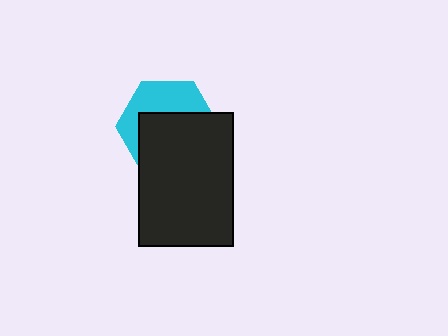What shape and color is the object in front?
The object in front is a black rectangle.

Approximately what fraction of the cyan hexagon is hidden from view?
Roughly 60% of the cyan hexagon is hidden behind the black rectangle.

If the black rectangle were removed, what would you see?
You would see the complete cyan hexagon.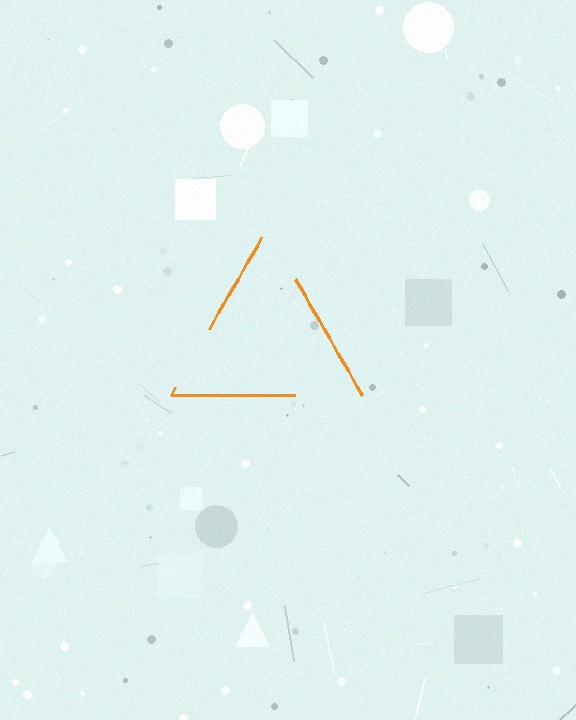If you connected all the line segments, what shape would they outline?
They would outline a triangle.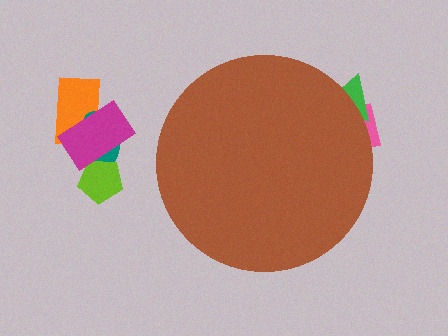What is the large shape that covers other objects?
A brown circle.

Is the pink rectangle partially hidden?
Yes, the pink rectangle is partially hidden behind the brown circle.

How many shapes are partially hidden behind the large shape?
2 shapes are partially hidden.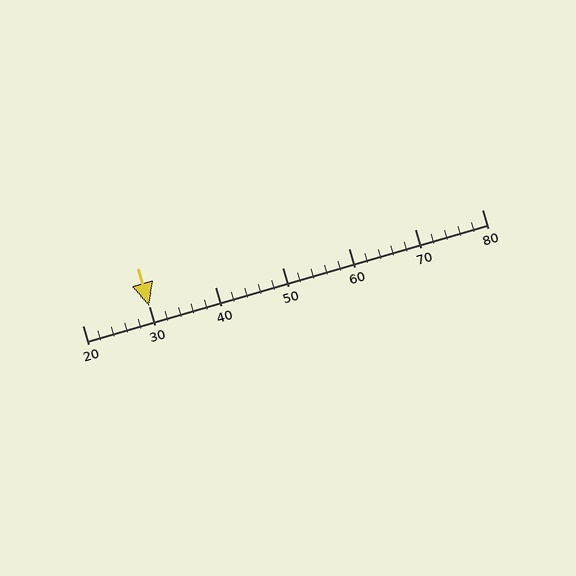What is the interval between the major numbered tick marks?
The major tick marks are spaced 10 units apart.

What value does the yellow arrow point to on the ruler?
The yellow arrow points to approximately 30.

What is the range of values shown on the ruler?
The ruler shows values from 20 to 80.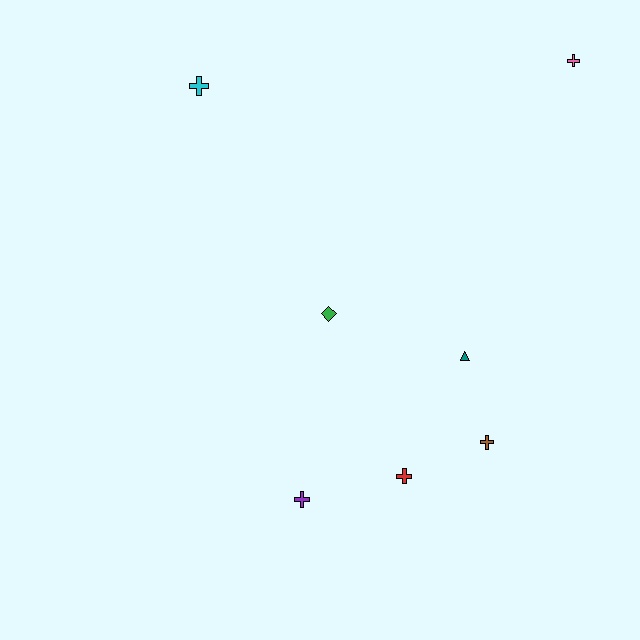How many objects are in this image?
There are 7 objects.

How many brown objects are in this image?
There is 1 brown object.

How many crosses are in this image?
There are 5 crosses.